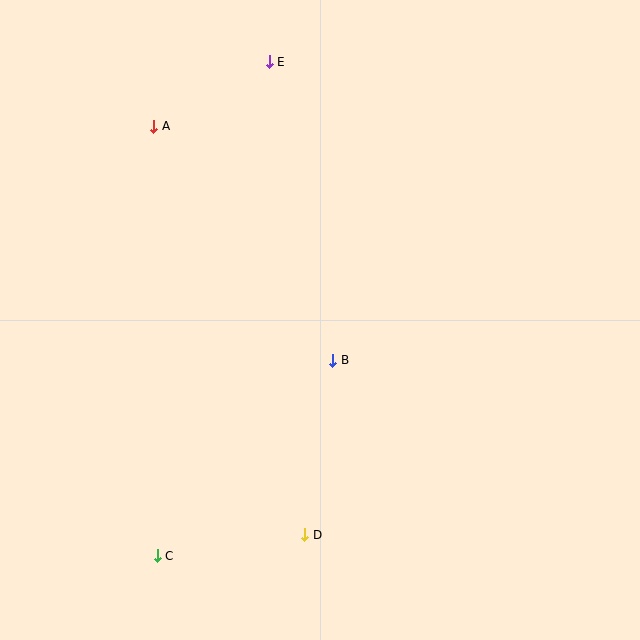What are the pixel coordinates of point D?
Point D is at (305, 535).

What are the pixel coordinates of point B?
Point B is at (333, 360).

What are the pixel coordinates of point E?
Point E is at (269, 62).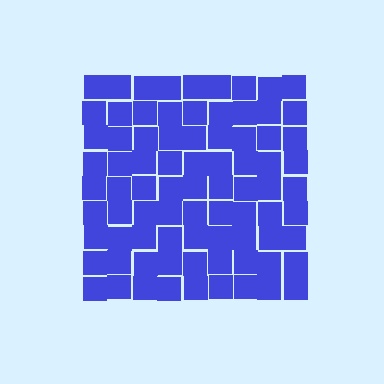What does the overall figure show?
The overall figure shows a square.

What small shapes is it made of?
It is made of small squares.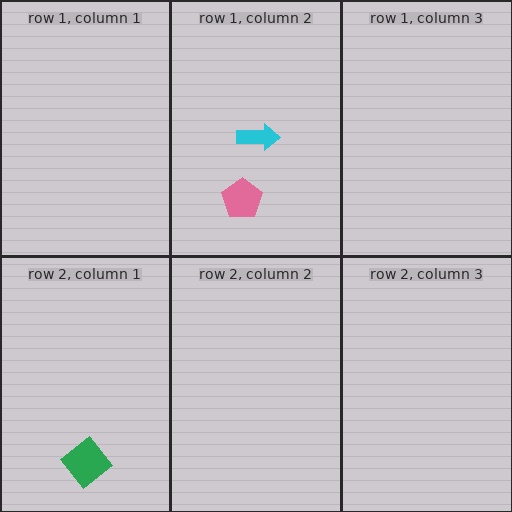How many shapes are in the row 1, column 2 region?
2.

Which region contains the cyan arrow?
The row 1, column 2 region.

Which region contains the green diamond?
The row 2, column 1 region.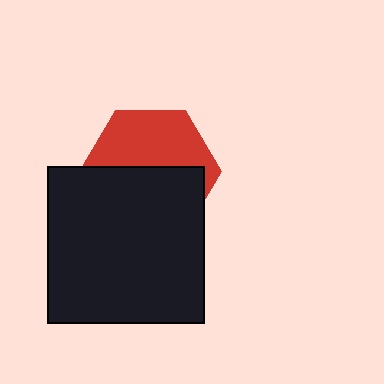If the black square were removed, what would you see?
You would see the complete red hexagon.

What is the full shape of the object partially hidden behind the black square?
The partially hidden object is a red hexagon.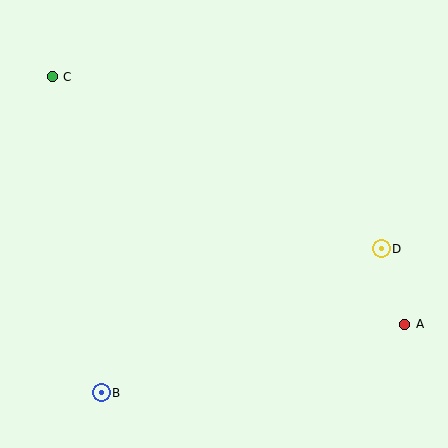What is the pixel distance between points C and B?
The distance between C and B is 320 pixels.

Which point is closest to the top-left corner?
Point C is closest to the top-left corner.